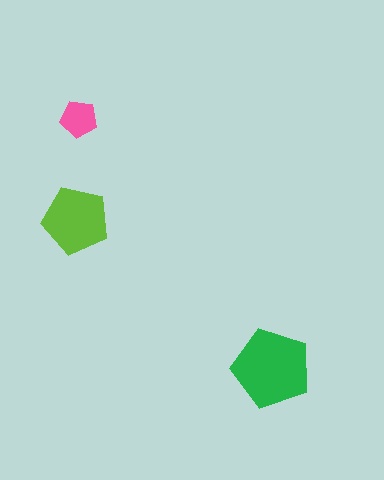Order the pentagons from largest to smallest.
the green one, the lime one, the pink one.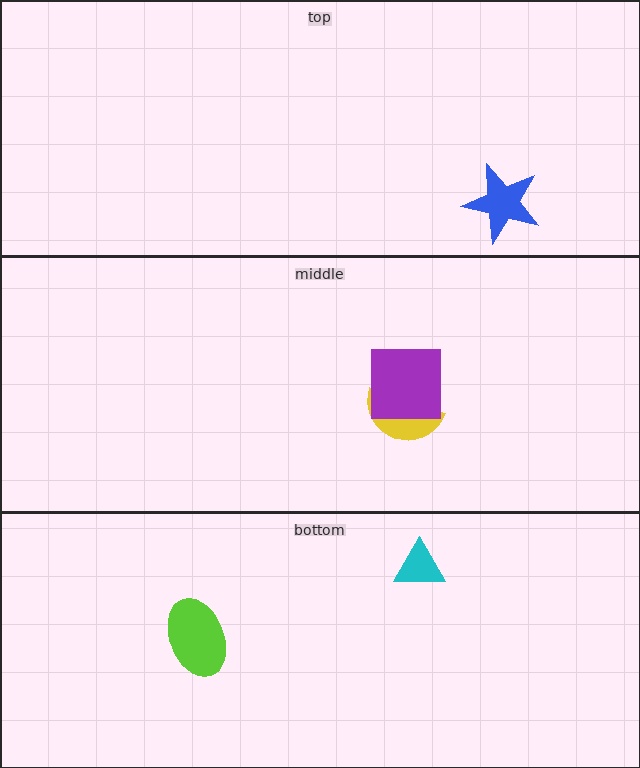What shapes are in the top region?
The blue star.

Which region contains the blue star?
The top region.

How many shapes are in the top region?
1.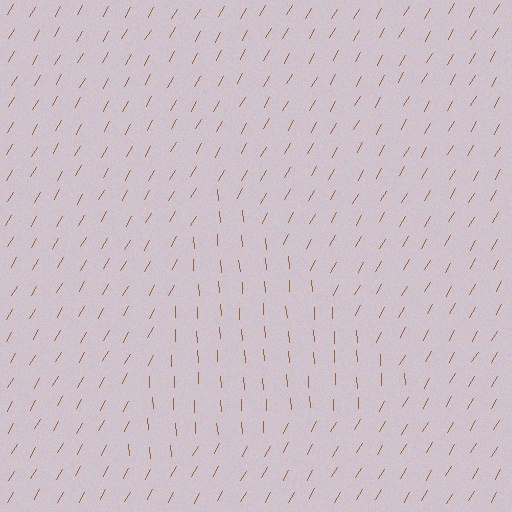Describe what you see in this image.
The image is filled with small brown line segments. A triangle region in the image has lines oriented differently from the surrounding lines, creating a visible texture boundary.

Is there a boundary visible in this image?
Yes, there is a texture boundary formed by a change in line orientation.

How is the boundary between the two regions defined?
The boundary is defined purely by a change in line orientation (approximately 33 degrees difference). All lines are the same color and thickness.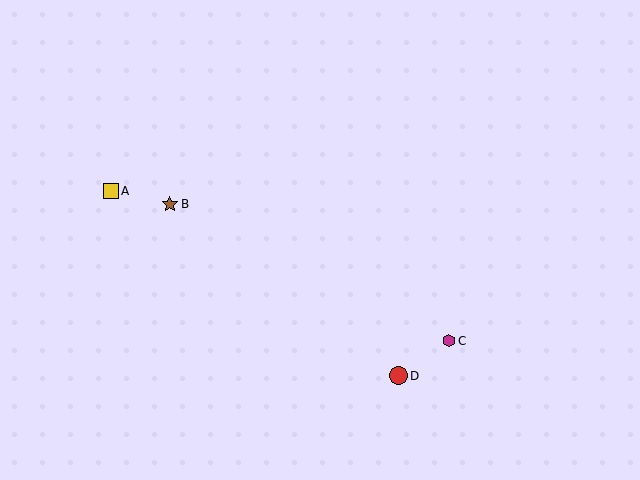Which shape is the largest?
The red circle (labeled D) is the largest.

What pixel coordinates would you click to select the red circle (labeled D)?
Click at (398, 376) to select the red circle D.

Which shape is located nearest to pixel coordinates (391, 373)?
The red circle (labeled D) at (398, 376) is nearest to that location.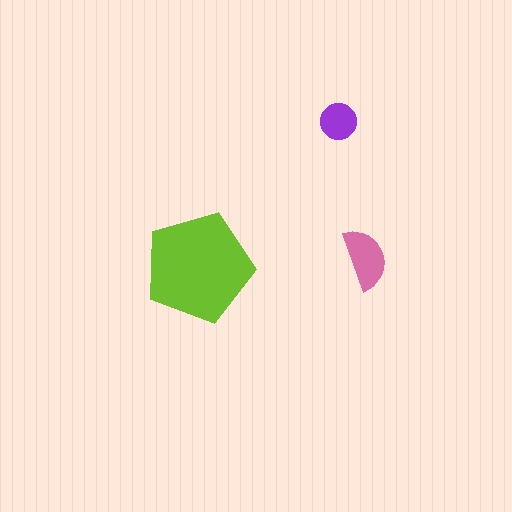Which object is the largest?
The lime pentagon.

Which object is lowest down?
The lime pentagon is bottommost.